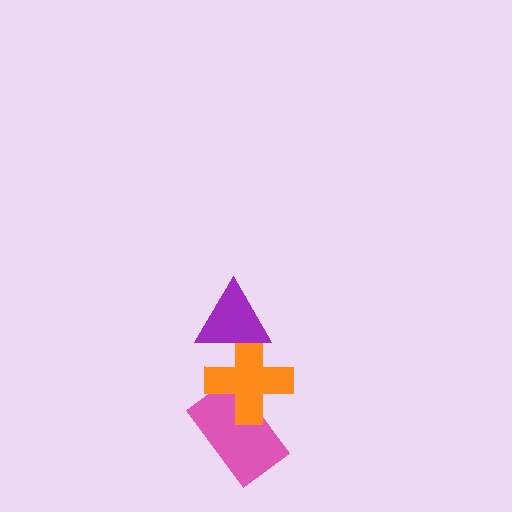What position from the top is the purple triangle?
The purple triangle is 1st from the top.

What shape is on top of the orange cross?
The purple triangle is on top of the orange cross.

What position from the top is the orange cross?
The orange cross is 2nd from the top.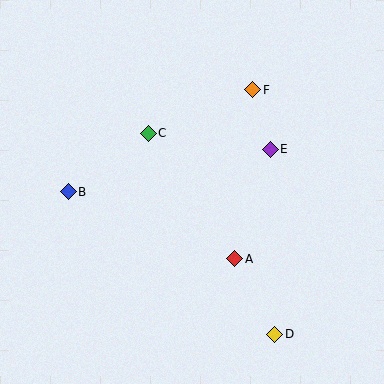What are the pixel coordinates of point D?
Point D is at (275, 334).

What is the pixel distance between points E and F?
The distance between E and F is 62 pixels.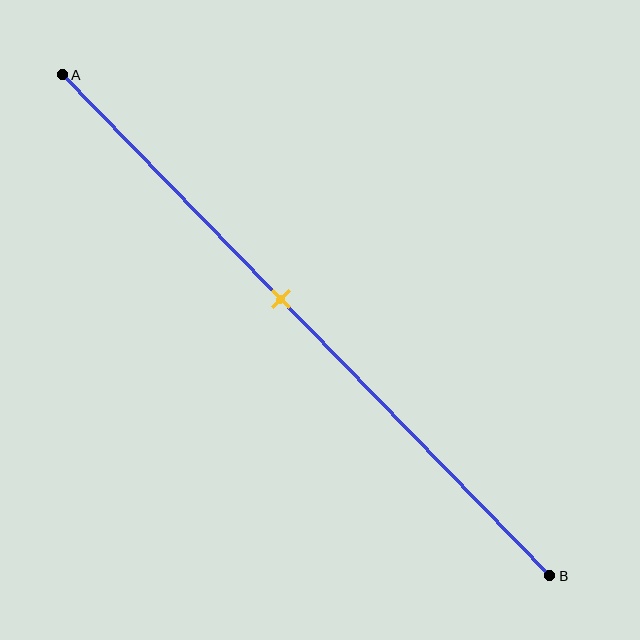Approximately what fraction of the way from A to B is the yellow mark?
The yellow mark is approximately 45% of the way from A to B.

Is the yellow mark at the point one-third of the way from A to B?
No, the mark is at about 45% from A, not at the 33% one-third point.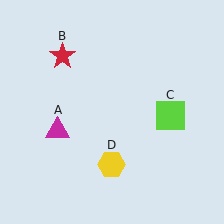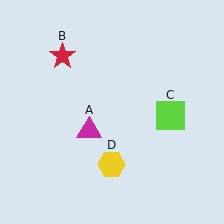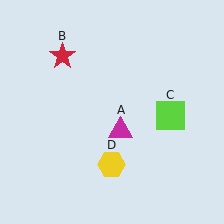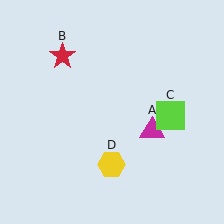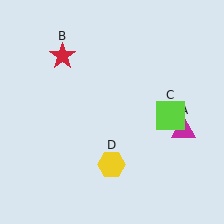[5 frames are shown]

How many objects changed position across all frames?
1 object changed position: magenta triangle (object A).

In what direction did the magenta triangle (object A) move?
The magenta triangle (object A) moved right.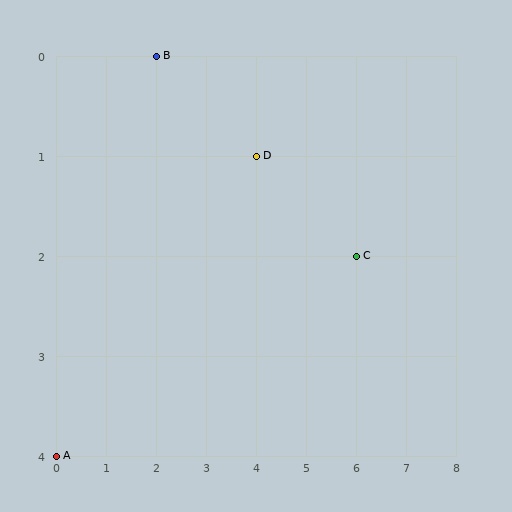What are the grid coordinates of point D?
Point D is at grid coordinates (4, 1).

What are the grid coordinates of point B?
Point B is at grid coordinates (2, 0).